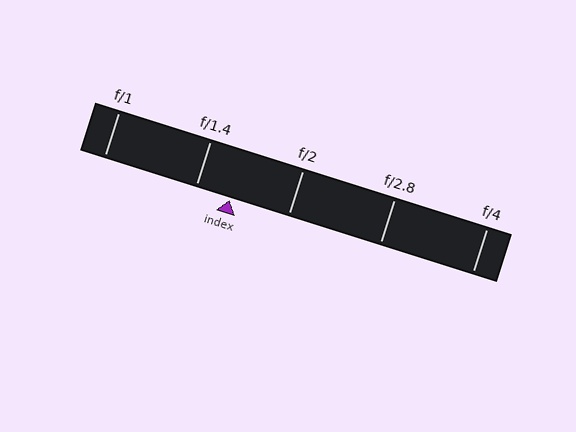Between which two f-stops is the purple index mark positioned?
The index mark is between f/1.4 and f/2.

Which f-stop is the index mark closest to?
The index mark is closest to f/1.4.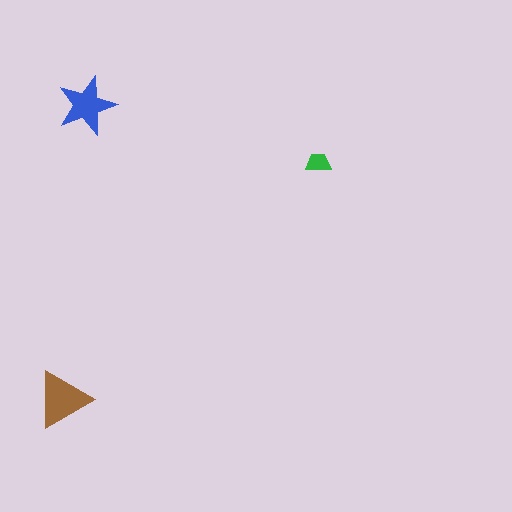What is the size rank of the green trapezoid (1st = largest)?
3rd.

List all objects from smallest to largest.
The green trapezoid, the blue star, the brown triangle.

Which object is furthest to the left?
The brown triangle is leftmost.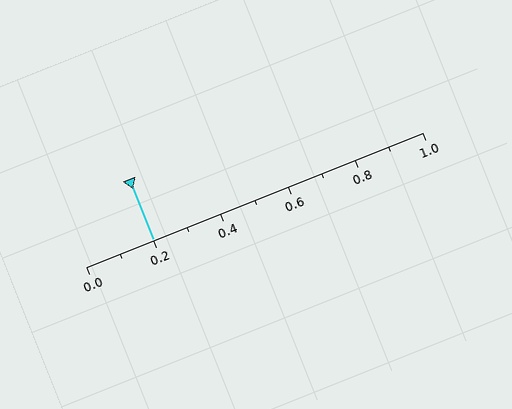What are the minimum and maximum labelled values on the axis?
The axis runs from 0.0 to 1.0.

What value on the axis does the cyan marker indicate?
The marker indicates approximately 0.2.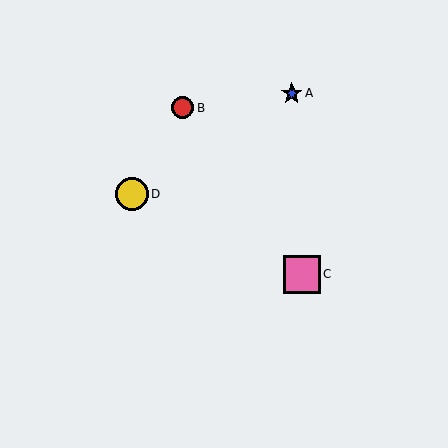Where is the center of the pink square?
The center of the pink square is at (302, 274).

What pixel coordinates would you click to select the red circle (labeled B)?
Click at (183, 108) to select the red circle B.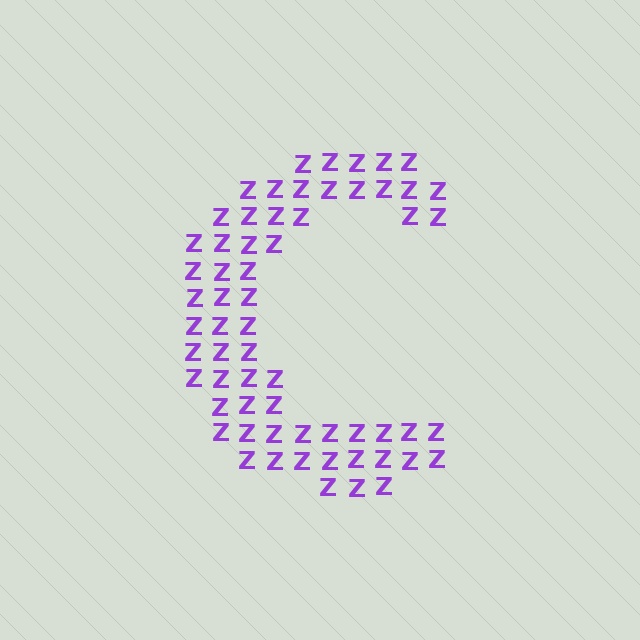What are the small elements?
The small elements are letter Z's.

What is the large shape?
The large shape is the letter C.